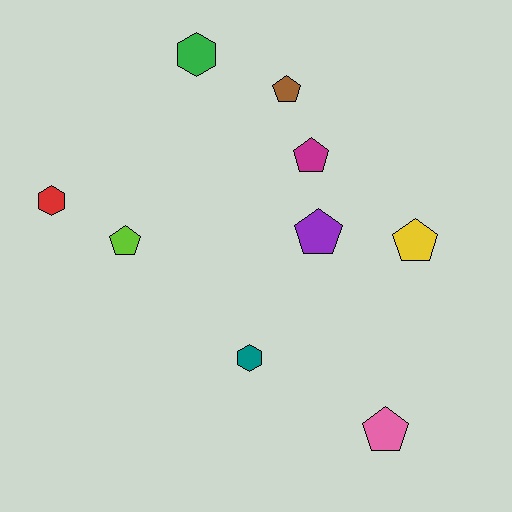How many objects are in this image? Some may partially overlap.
There are 9 objects.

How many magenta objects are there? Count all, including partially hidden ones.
There is 1 magenta object.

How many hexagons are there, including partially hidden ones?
There are 3 hexagons.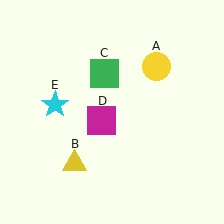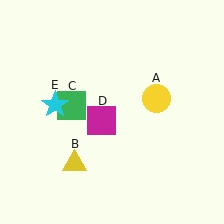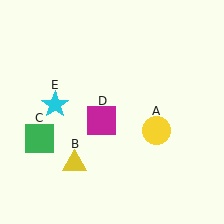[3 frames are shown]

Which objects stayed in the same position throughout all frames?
Yellow triangle (object B) and magenta square (object D) and cyan star (object E) remained stationary.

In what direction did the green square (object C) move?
The green square (object C) moved down and to the left.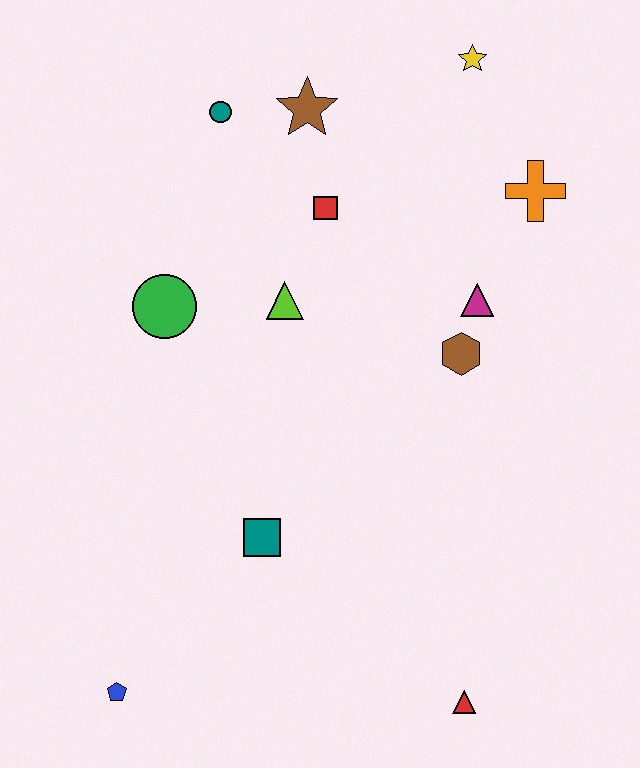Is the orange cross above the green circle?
Yes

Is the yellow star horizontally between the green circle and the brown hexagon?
No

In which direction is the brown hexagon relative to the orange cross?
The brown hexagon is below the orange cross.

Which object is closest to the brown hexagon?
The magenta triangle is closest to the brown hexagon.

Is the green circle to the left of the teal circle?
Yes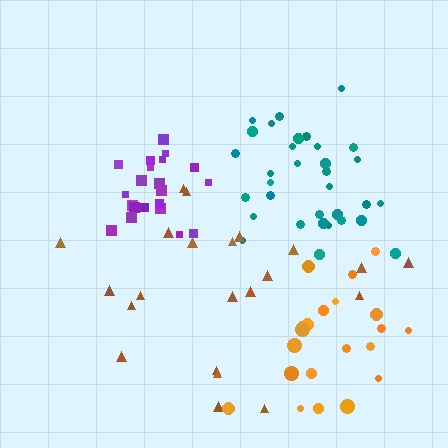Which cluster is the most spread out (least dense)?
Brown.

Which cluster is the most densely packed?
Purple.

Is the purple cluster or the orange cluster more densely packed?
Purple.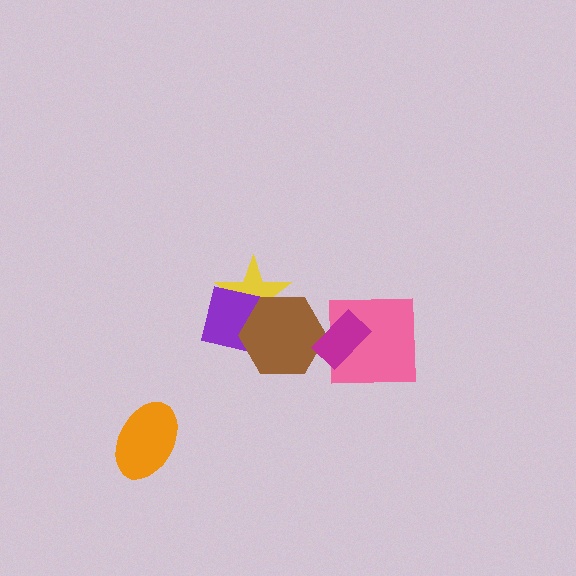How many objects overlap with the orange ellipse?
0 objects overlap with the orange ellipse.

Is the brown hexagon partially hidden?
Yes, it is partially covered by another shape.